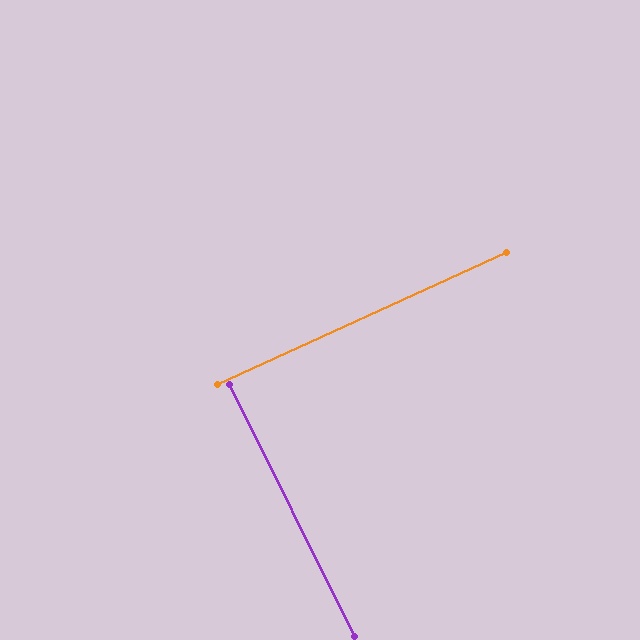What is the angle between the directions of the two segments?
Approximately 88 degrees.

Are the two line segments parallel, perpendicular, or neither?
Perpendicular — they meet at approximately 88°.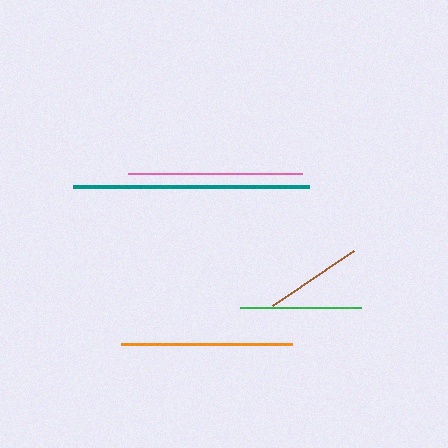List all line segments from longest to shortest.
From longest to shortest: teal, pink, orange, green, brown.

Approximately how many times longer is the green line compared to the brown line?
The green line is approximately 1.2 times the length of the brown line.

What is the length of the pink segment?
The pink segment is approximately 175 pixels long.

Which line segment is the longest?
The teal line is the longest at approximately 236 pixels.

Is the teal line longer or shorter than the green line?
The teal line is longer than the green line.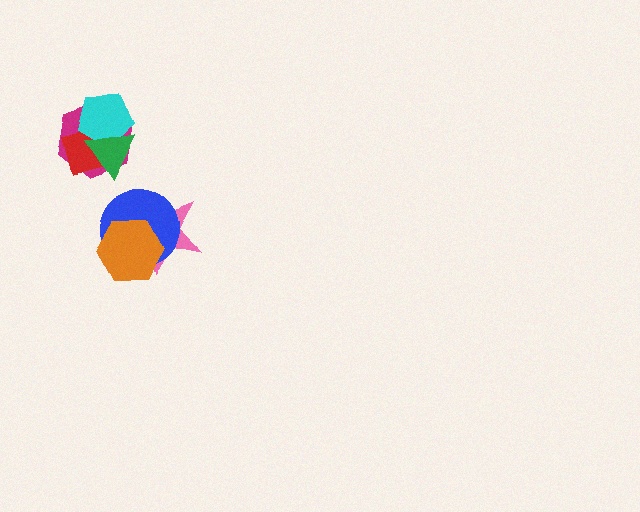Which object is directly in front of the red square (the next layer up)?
The cyan pentagon is directly in front of the red square.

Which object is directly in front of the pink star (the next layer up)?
The blue circle is directly in front of the pink star.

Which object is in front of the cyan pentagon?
The green triangle is in front of the cyan pentagon.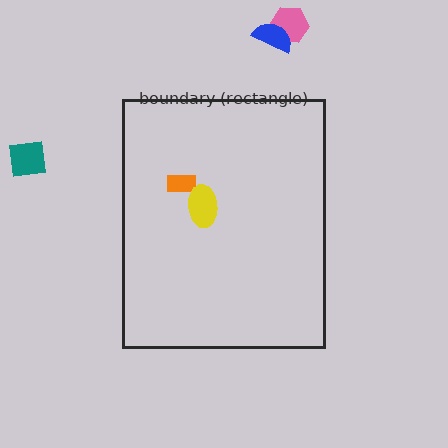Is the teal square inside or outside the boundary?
Outside.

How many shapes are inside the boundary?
2 inside, 3 outside.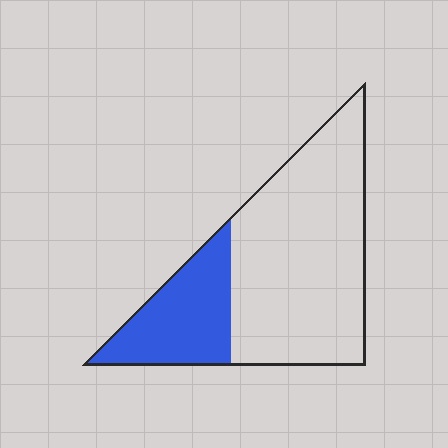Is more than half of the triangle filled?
No.